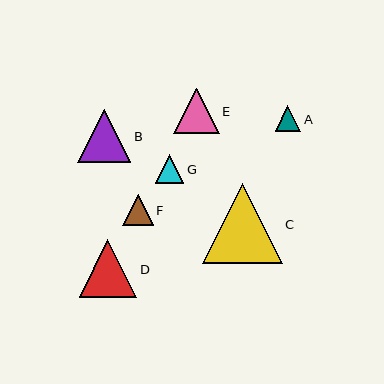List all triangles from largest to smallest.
From largest to smallest: C, D, B, E, F, G, A.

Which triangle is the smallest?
Triangle A is the smallest with a size of approximately 25 pixels.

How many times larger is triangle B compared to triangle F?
Triangle B is approximately 1.7 times the size of triangle F.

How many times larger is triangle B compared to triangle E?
Triangle B is approximately 1.2 times the size of triangle E.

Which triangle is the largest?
Triangle C is the largest with a size of approximately 80 pixels.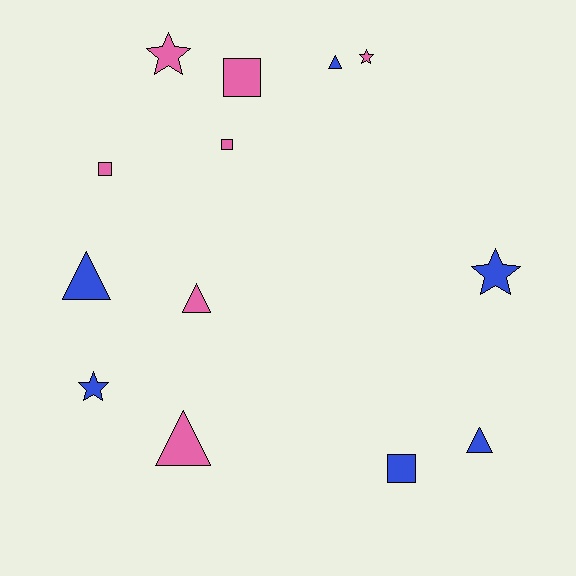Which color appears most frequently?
Pink, with 7 objects.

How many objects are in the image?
There are 13 objects.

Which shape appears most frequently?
Triangle, with 5 objects.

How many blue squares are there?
There is 1 blue square.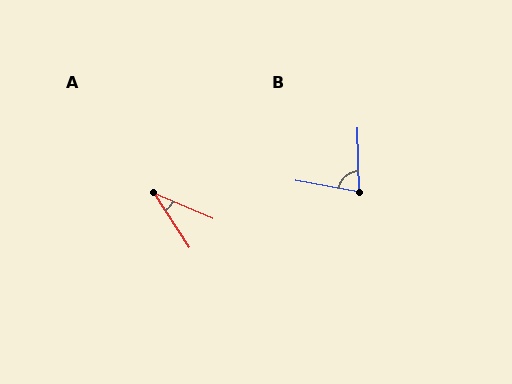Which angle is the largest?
B, at approximately 79 degrees.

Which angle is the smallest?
A, at approximately 33 degrees.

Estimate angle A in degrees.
Approximately 33 degrees.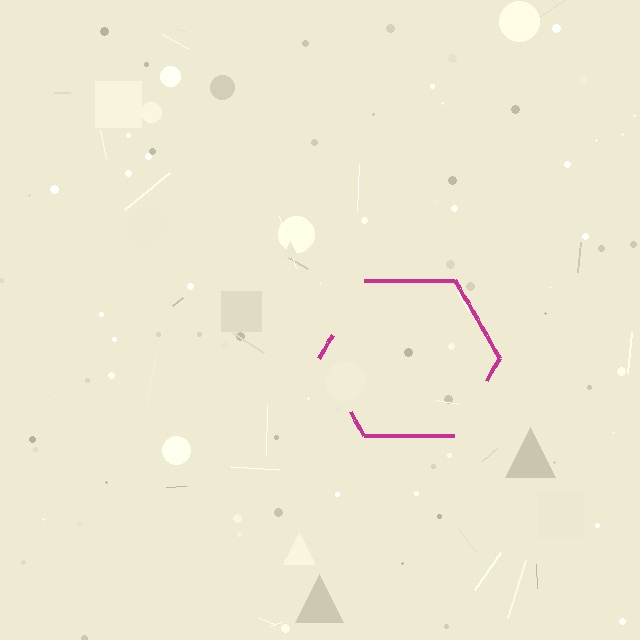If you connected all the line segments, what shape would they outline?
They would outline a hexagon.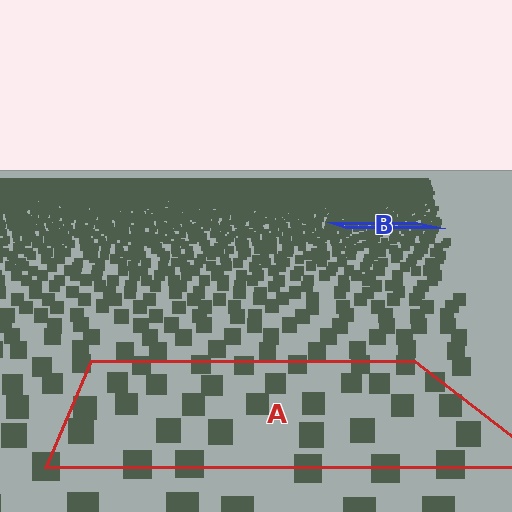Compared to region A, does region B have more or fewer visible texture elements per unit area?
Region B has more texture elements per unit area — they are packed more densely because it is farther away.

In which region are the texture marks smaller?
The texture marks are smaller in region B, because it is farther away.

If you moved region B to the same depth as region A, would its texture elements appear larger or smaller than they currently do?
They would appear larger. At a closer depth, the same texture elements are projected at a bigger on-screen size.